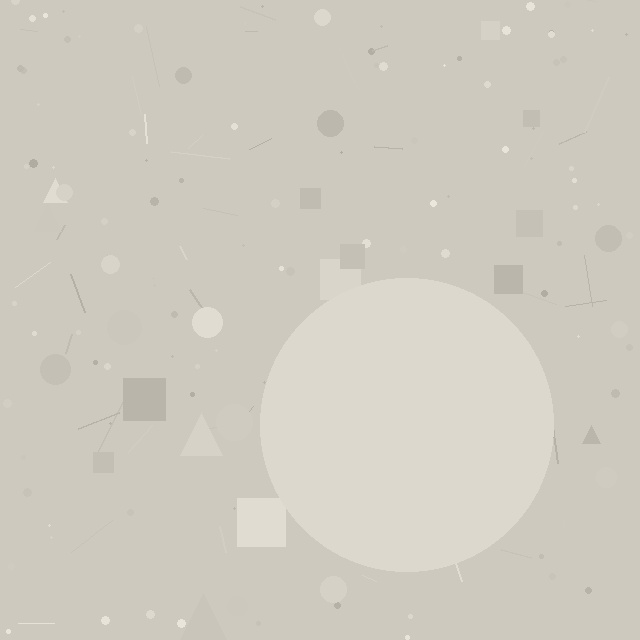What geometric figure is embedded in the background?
A circle is embedded in the background.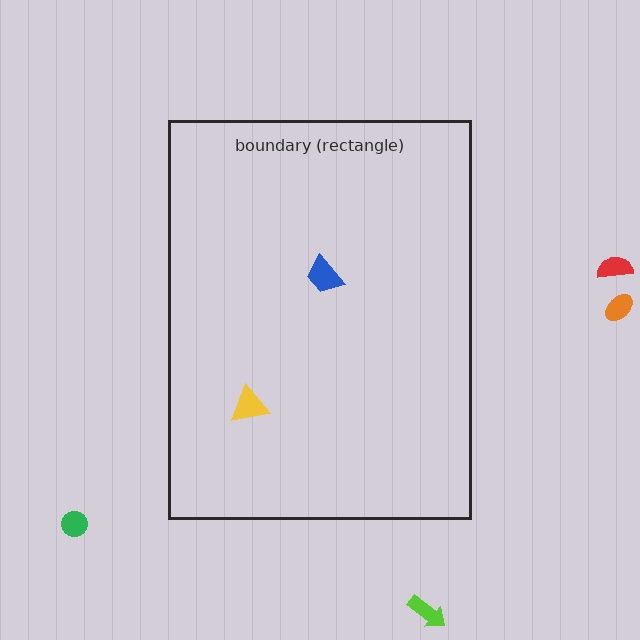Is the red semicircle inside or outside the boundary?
Outside.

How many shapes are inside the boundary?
2 inside, 4 outside.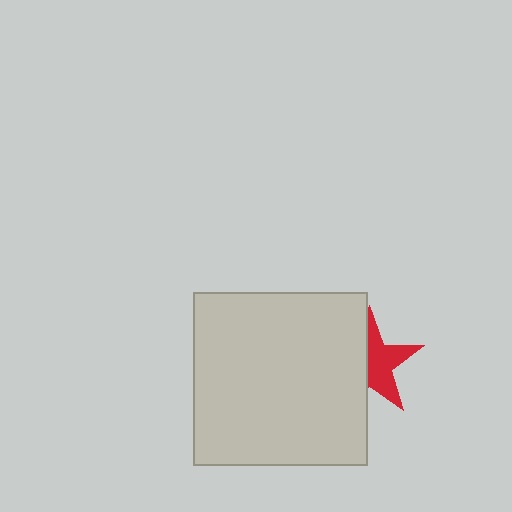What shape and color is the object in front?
The object in front is a light gray square.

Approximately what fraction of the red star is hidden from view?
Roughly 46% of the red star is hidden behind the light gray square.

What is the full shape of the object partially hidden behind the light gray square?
The partially hidden object is a red star.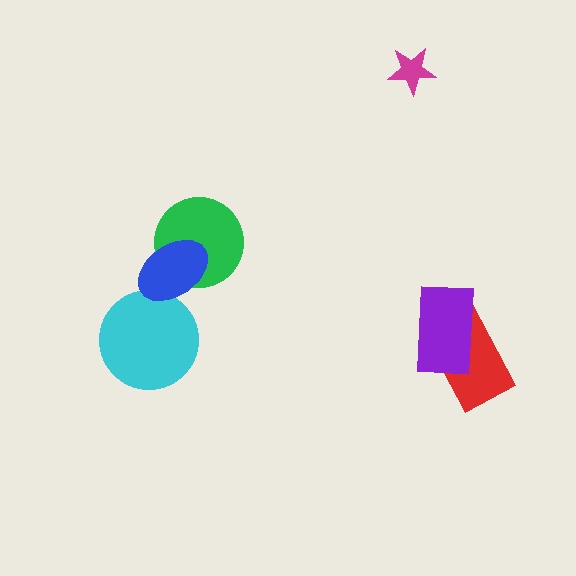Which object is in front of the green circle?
The blue ellipse is in front of the green circle.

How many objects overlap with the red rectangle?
1 object overlaps with the red rectangle.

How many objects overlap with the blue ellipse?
2 objects overlap with the blue ellipse.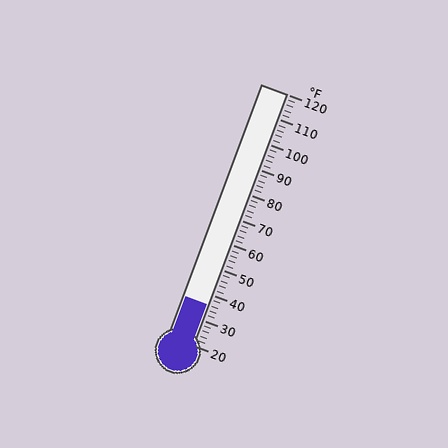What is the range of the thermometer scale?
The thermometer scale ranges from 20°F to 120°F.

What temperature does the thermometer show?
The thermometer shows approximately 36°F.